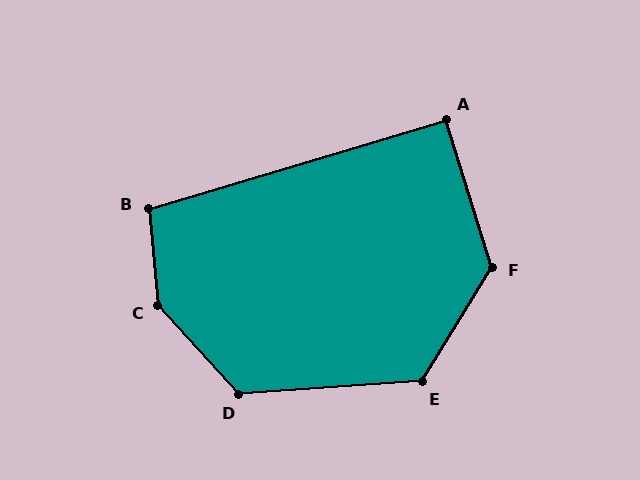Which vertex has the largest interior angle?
C, at approximately 144 degrees.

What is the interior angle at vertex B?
Approximately 101 degrees (obtuse).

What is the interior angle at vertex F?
Approximately 131 degrees (obtuse).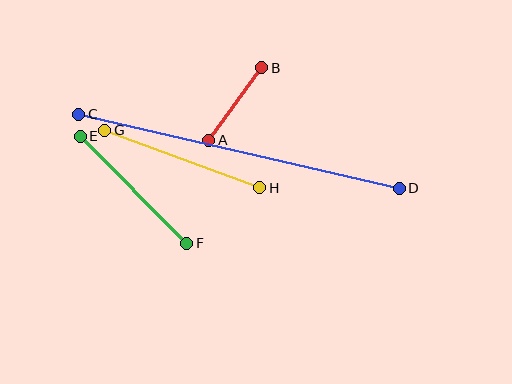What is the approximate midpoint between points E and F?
The midpoint is at approximately (133, 190) pixels.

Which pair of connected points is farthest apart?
Points C and D are farthest apart.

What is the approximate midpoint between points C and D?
The midpoint is at approximately (239, 151) pixels.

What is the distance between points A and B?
The distance is approximately 90 pixels.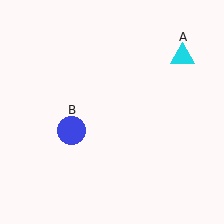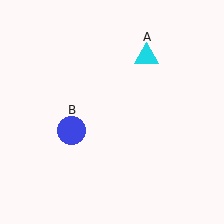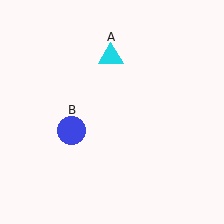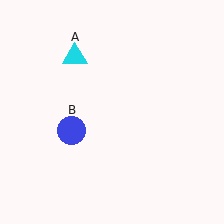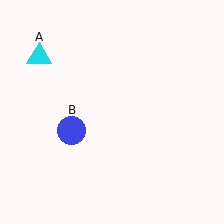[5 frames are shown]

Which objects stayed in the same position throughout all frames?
Blue circle (object B) remained stationary.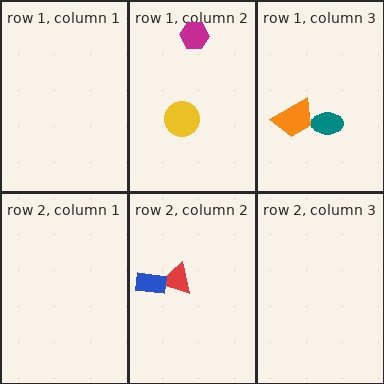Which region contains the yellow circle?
The row 1, column 2 region.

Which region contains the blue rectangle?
The row 2, column 2 region.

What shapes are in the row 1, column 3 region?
The teal ellipse, the orange trapezoid.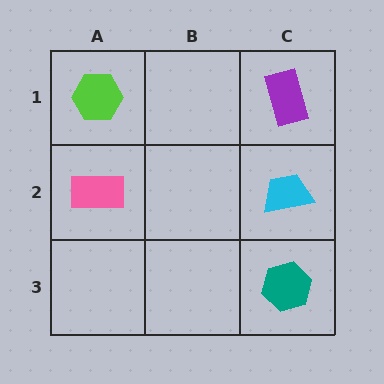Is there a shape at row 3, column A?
No, that cell is empty.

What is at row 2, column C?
A cyan trapezoid.